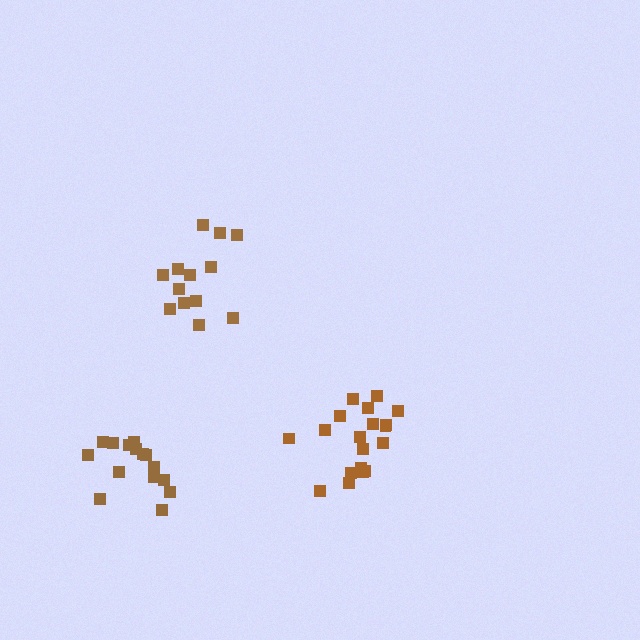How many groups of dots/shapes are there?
There are 3 groups.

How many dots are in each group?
Group 1: 15 dots, Group 2: 19 dots, Group 3: 13 dots (47 total).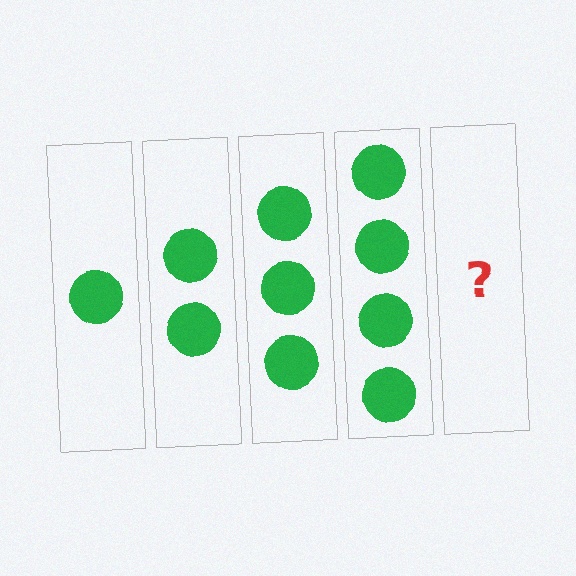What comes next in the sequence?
The next element should be 5 circles.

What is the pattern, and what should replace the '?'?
The pattern is that each step adds one more circle. The '?' should be 5 circles.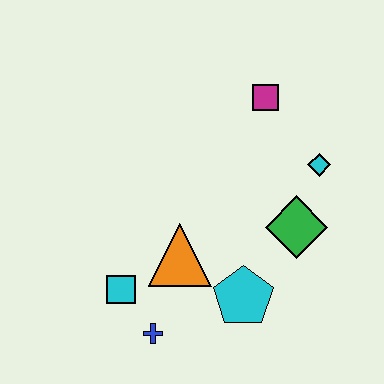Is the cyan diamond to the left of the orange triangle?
No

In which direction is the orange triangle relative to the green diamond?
The orange triangle is to the left of the green diamond.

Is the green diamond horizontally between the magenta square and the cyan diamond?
Yes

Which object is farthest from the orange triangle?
The magenta square is farthest from the orange triangle.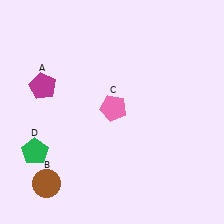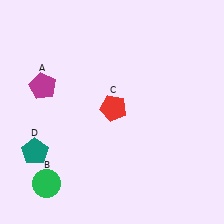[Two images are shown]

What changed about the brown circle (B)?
In Image 1, B is brown. In Image 2, it changed to green.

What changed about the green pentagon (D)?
In Image 1, D is green. In Image 2, it changed to teal.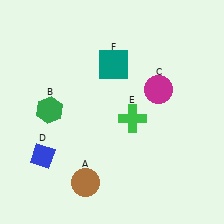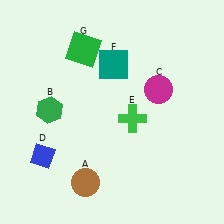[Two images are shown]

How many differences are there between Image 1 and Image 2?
There is 1 difference between the two images.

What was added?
A green square (G) was added in Image 2.